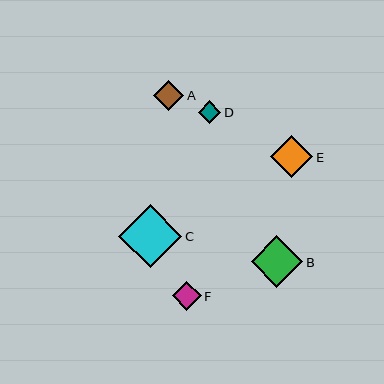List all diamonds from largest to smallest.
From largest to smallest: C, B, E, A, F, D.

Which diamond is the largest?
Diamond C is the largest with a size of approximately 63 pixels.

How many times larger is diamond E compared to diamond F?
Diamond E is approximately 1.4 times the size of diamond F.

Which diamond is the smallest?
Diamond D is the smallest with a size of approximately 22 pixels.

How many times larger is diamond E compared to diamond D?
Diamond E is approximately 1.9 times the size of diamond D.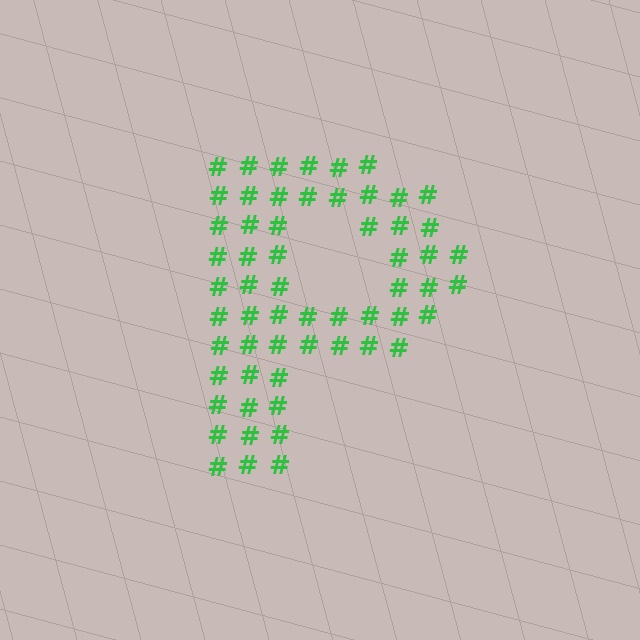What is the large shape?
The large shape is the letter P.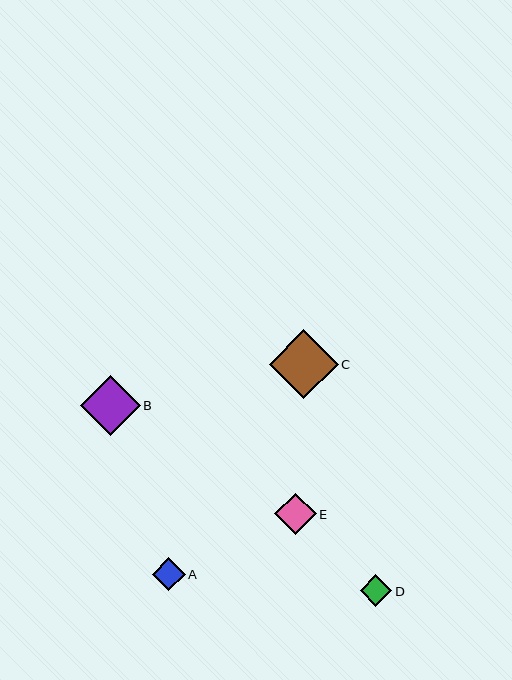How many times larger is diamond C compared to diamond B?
Diamond C is approximately 1.2 times the size of diamond B.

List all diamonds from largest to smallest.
From largest to smallest: C, B, E, A, D.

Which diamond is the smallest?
Diamond D is the smallest with a size of approximately 32 pixels.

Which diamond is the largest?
Diamond C is the largest with a size of approximately 69 pixels.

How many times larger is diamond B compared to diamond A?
Diamond B is approximately 1.8 times the size of diamond A.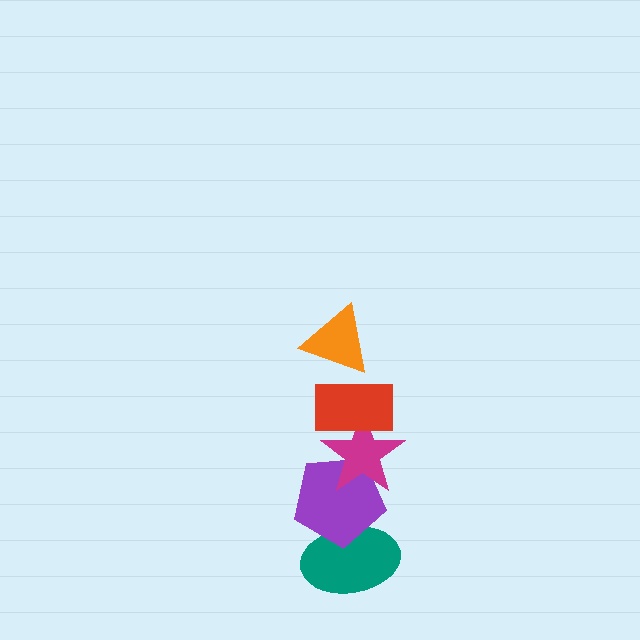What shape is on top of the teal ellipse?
The purple pentagon is on top of the teal ellipse.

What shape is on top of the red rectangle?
The orange triangle is on top of the red rectangle.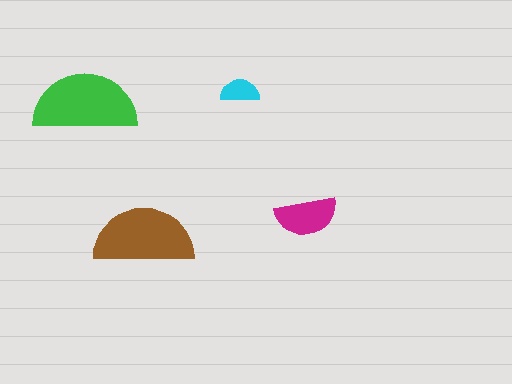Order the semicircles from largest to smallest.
the green one, the brown one, the magenta one, the cyan one.